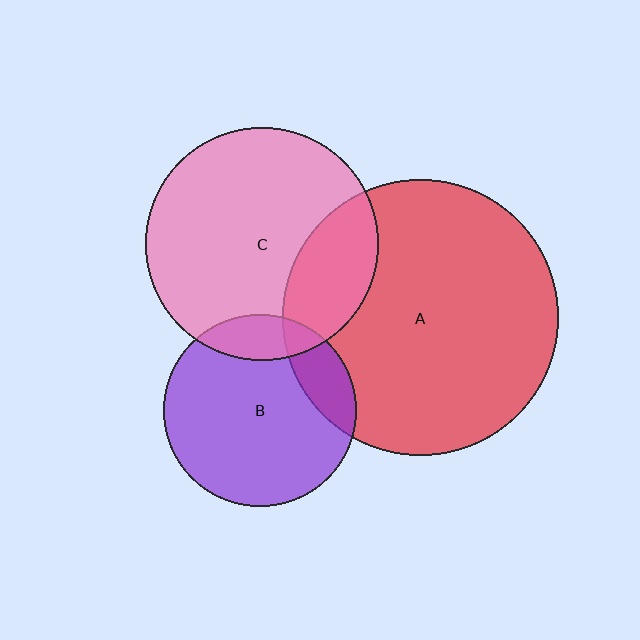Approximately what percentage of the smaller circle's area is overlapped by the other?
Approximately 15%.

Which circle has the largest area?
Circle A (red).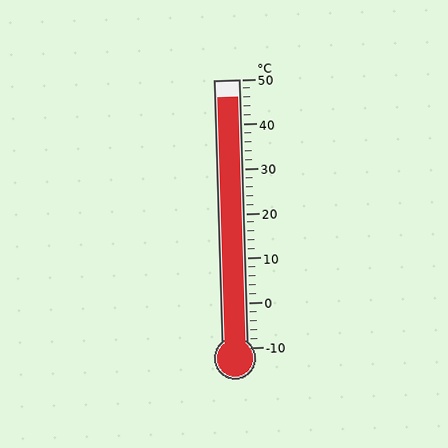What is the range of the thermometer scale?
The thermometer scale ranges from -10°C to 50°C.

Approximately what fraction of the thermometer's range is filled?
The thermometer is filled to approximately 95% of its range.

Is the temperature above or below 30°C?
The temperature is above 30°C.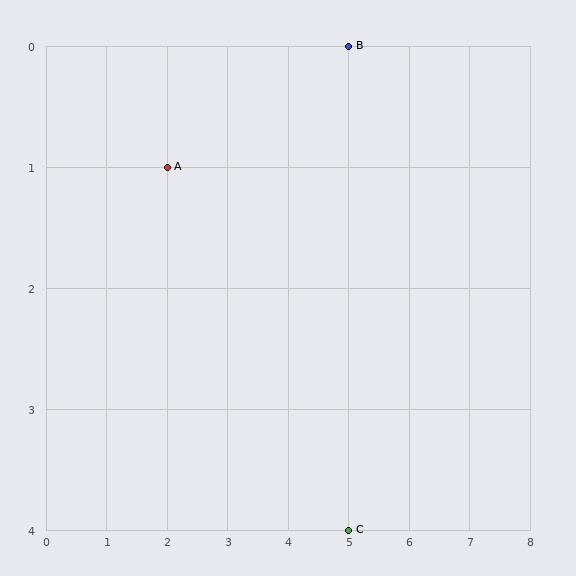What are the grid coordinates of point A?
Point A is at grid coordinates (2, 1).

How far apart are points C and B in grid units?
Points C and B are 4 rows apart.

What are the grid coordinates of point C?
Point C is at grid coordinates (5, 4).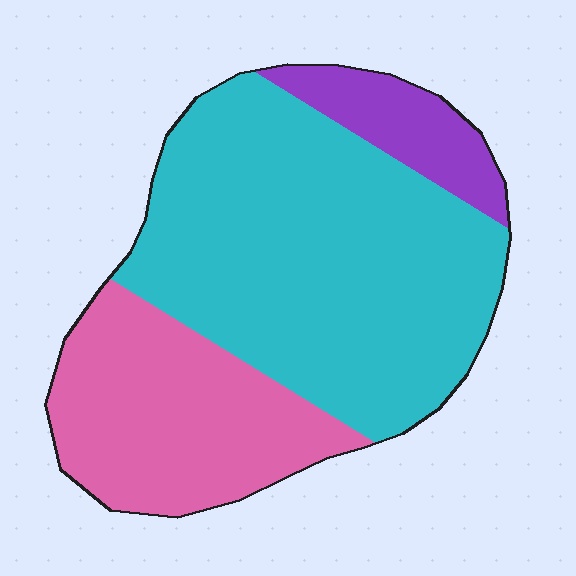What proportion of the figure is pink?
Pink takes up between a quarter and a half of the figure.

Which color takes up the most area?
Cyan, at roughly 60%.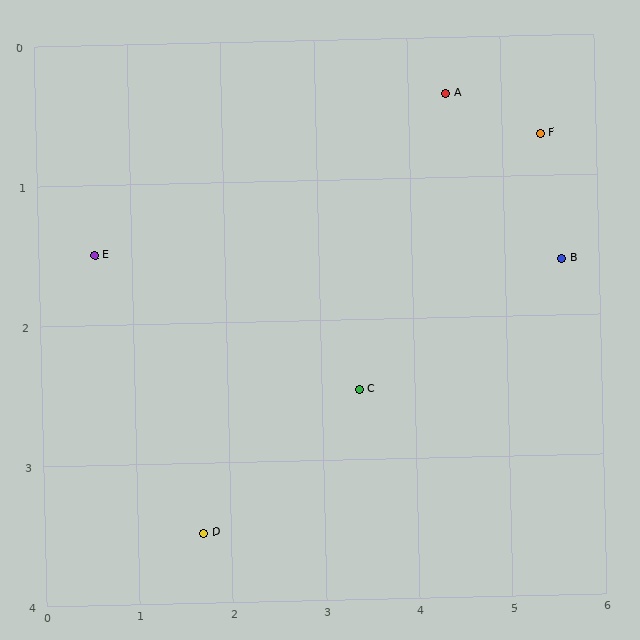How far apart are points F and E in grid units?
Points F and E are about 4.9 grid units apart.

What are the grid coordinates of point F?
Point F is at approximately (5.4, 0.7).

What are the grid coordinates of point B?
Point B is at approximately (5.6, 1.6).